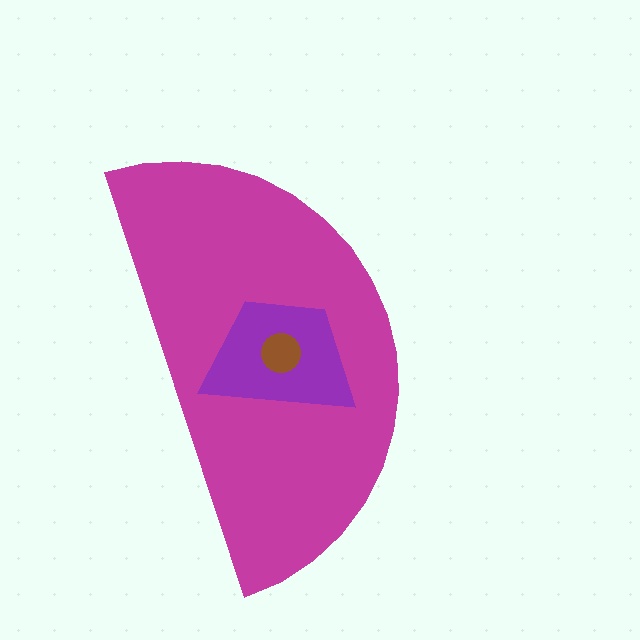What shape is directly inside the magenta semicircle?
The purple trapezoid.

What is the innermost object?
The brown circle.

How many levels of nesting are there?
3.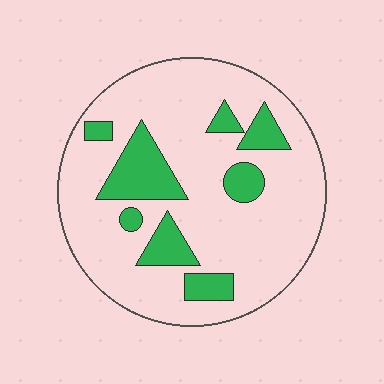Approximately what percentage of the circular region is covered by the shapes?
Approximately 20%.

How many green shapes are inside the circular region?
8.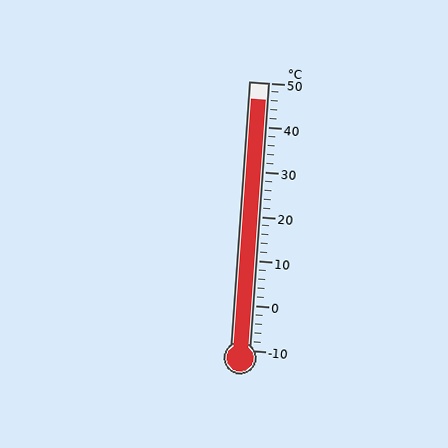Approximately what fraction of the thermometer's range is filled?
The thermometer is filled to approximately 95% of its range.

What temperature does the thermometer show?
The thermometer shows approximately 46°C.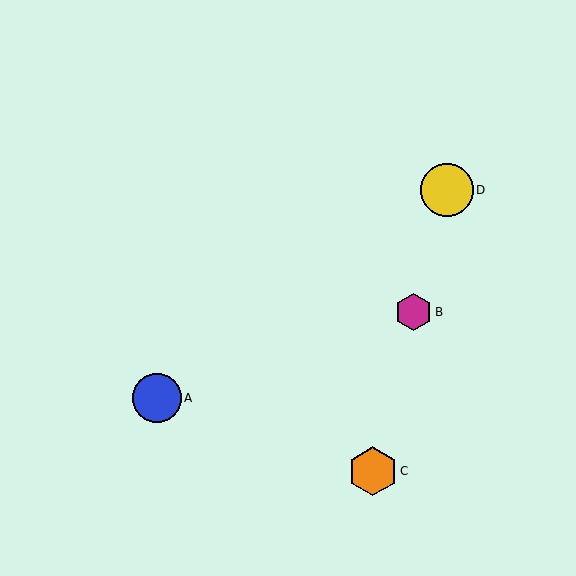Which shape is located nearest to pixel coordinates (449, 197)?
The yellow circle (labeled D) at (447, 190) is nearest to that location.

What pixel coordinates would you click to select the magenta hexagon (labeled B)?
Click at (413, 312) to select the magenta hexagon B.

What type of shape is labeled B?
Shape B is a magenta hexagon.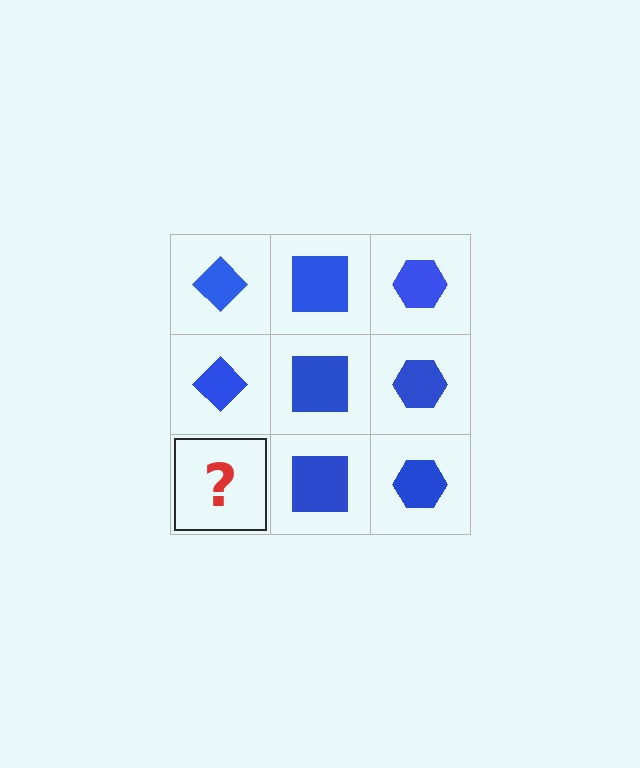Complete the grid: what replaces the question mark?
The question mark should be replaced with a blue diamond.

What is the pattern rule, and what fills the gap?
The rule is that each column has a consistent shape. The gap should be filled with a blue diamond.